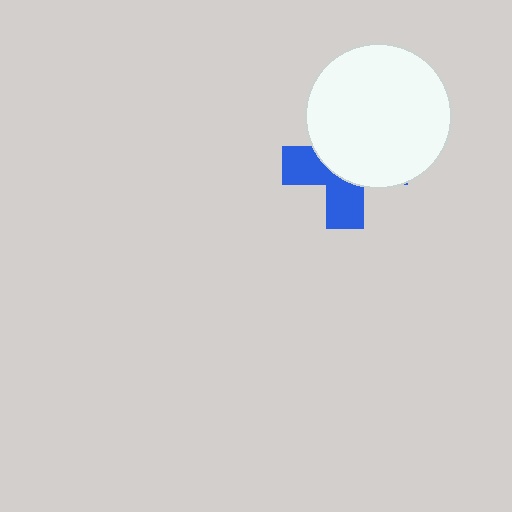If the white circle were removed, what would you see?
You would see the complete blue cross.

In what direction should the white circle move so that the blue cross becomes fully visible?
The white circle should move up. That is the shortest direction to clear the overlap and leave the blue cross fully visible.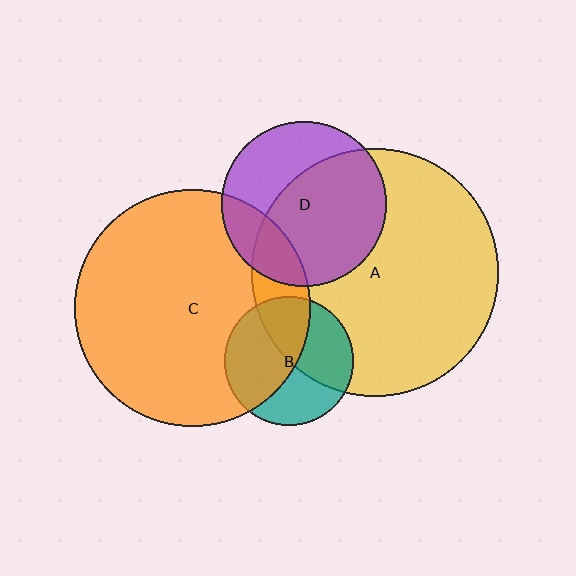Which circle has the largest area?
Circle A (yellow).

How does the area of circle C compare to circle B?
Approximately 3.3 times.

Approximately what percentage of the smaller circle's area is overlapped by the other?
Approximately 20%.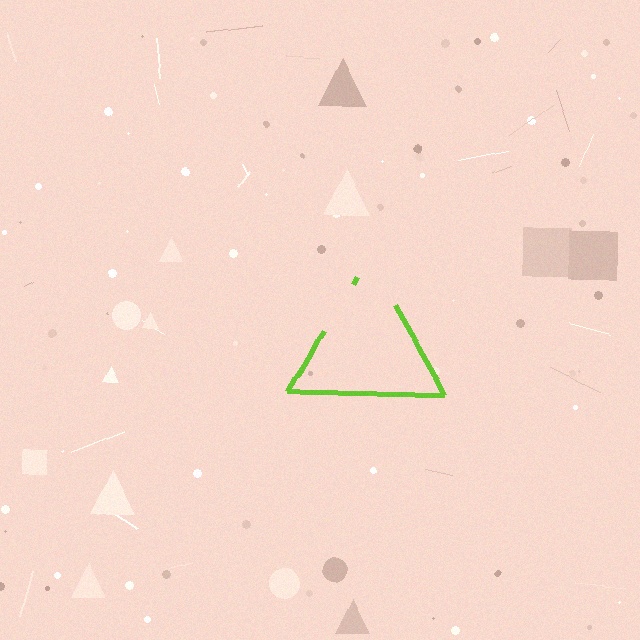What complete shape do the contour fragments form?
The contour fragments form a triangle.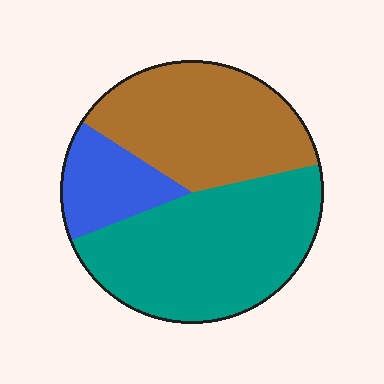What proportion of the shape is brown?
Brown takes up between a quarter and a half of the shape.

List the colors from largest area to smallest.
From largest to smallest: teal, brown, blue.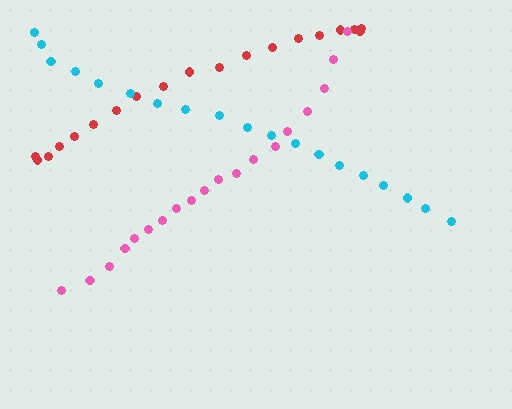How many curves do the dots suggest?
There are 3 distinct paths.